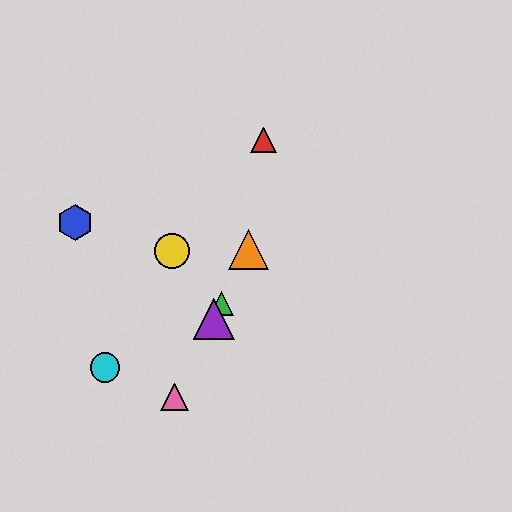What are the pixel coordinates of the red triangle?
The red triangle is at (264, 140).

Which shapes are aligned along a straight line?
The green triangle, the purple triangle, the orange triangle, the pink triangle are aligned along a straight line.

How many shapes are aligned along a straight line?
4 shapes (the green triangle, the purple triangle, the orange triangle, the pink triangle) are aligned along a straight line.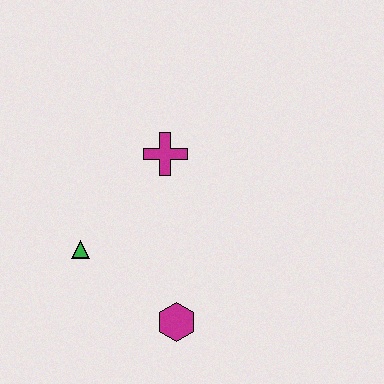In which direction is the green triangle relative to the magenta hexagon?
The green triangle is to the left of the magenta hexagon.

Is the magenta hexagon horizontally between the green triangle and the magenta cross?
No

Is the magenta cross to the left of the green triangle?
No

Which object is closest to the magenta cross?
The green triangle is closest to the magenta cross.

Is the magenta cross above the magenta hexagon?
Yes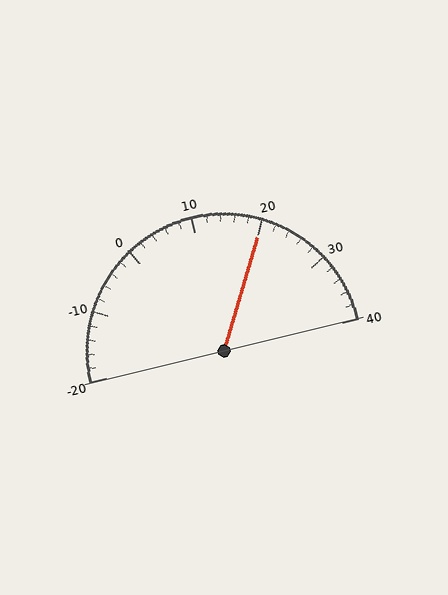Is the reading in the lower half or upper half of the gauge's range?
The reading is in the upper half of the range (-20 to 40).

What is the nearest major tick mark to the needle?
The nearest major tick mark is 20.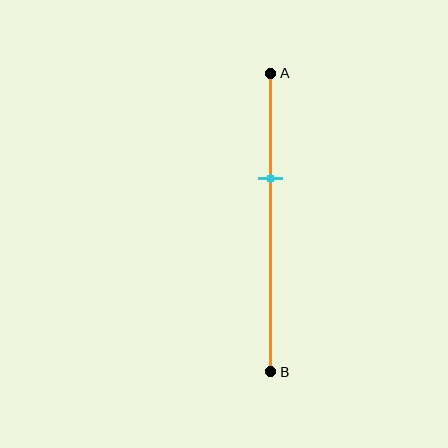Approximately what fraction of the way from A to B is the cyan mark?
The cyan mark is approximately 35% of the way from A to B.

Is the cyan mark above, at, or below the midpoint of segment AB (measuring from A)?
The cyan mark is above the midpoint of segment AB.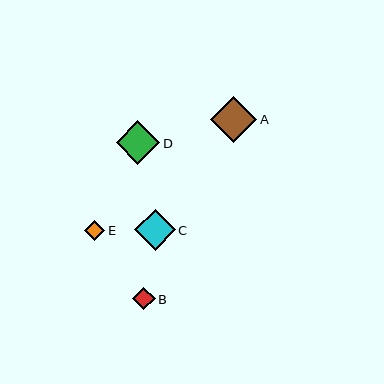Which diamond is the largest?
Diamond A is the largest with a size of approximately 46 pixels.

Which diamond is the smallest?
Diamond E is the smallest with a size of approximately 20 pixels.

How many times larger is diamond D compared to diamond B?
Diamond D is approximately 1.9 times the size of diamond B.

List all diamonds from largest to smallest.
From largest to smallest: A, D, C, B, E.